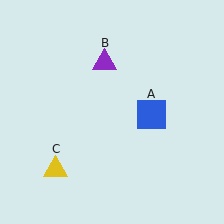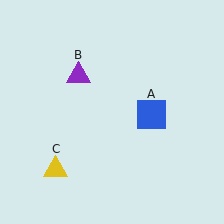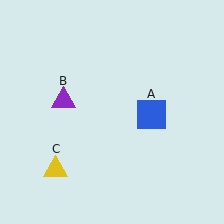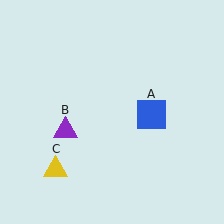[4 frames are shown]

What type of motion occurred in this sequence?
The purple triangle (object B) rotated counterclockwise around the center of the scene.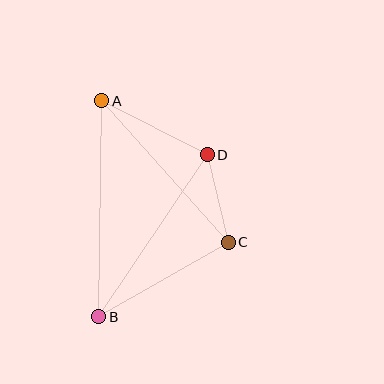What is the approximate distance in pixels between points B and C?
The distance between B and C is approximately 150 pixels.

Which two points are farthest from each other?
Points A and B are farthest from each other.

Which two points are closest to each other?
Points C and D are closest to each other.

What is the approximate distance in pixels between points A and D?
The distance between A and D is approximately 118 pixels.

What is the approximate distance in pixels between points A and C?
The distance between A and C is approximately 190 pixels.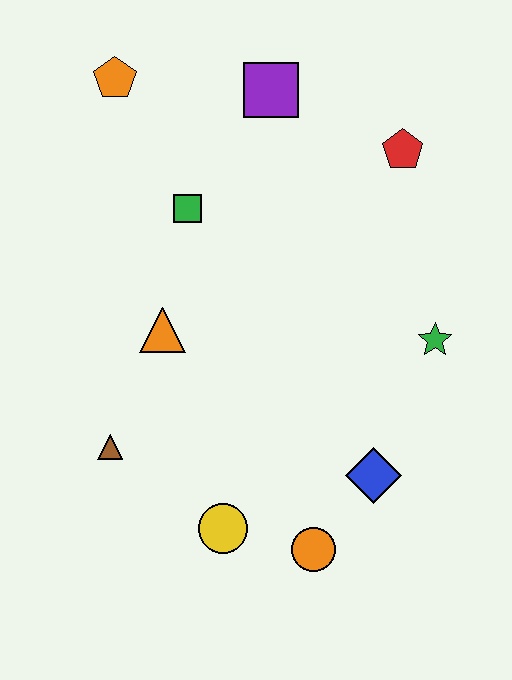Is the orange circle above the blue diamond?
No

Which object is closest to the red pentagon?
The purple square is closest to the red pentagon.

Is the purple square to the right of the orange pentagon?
Yes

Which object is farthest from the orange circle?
The orange pentagon is farthest from the orange circle.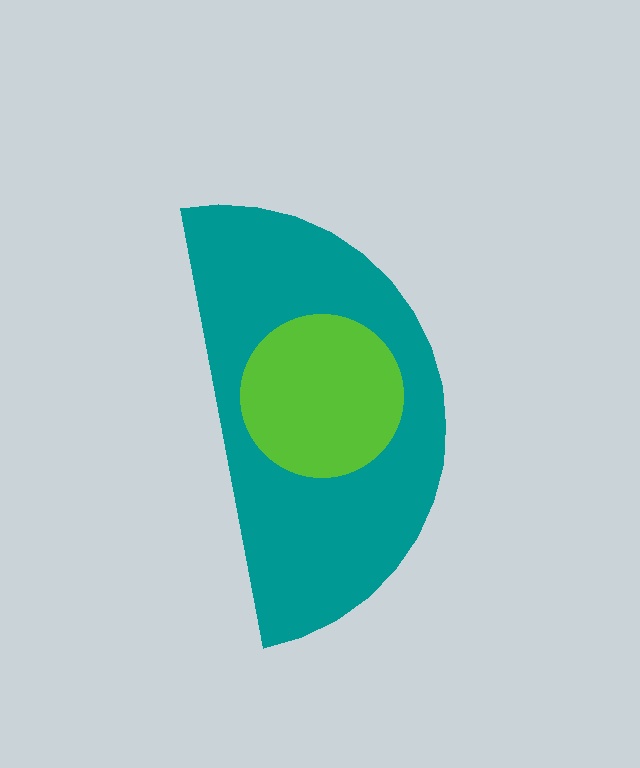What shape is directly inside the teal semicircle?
The lime circle.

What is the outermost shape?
The teal semicircle.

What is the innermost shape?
The lime circle.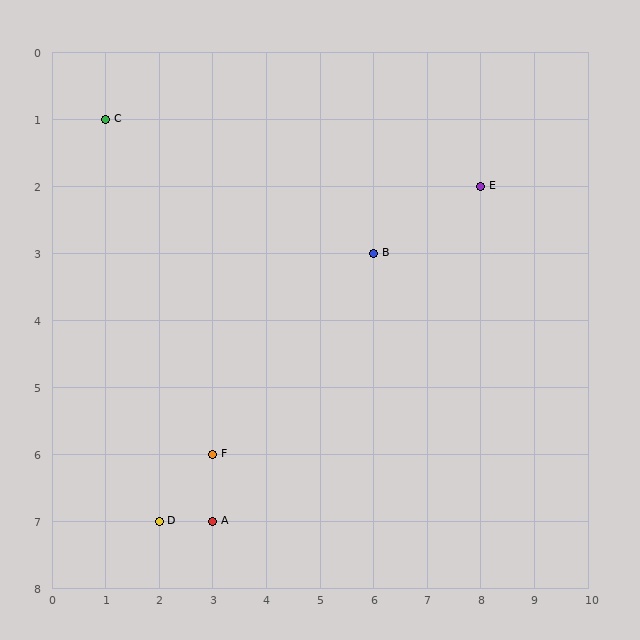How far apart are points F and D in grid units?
Points F and D are 1 column and 1 row apart (about 1.4 grid units diagonally).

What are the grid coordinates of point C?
Point C is at grid coordinates (1, 1).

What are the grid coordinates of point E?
Point E is at grid coordinates (8, 2).